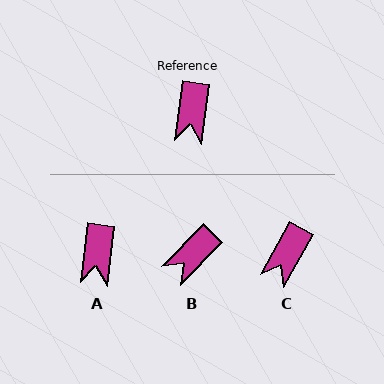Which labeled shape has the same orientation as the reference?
A.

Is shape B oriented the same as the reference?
No, it is off by about 38 degrees.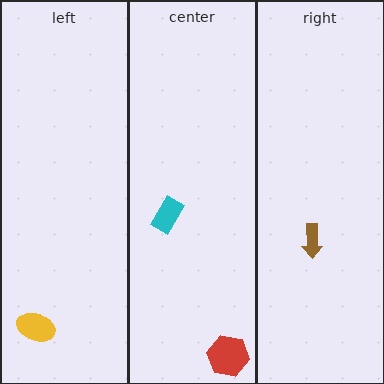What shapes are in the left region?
The yellow ellipse.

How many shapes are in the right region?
1.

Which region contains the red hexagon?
The center region.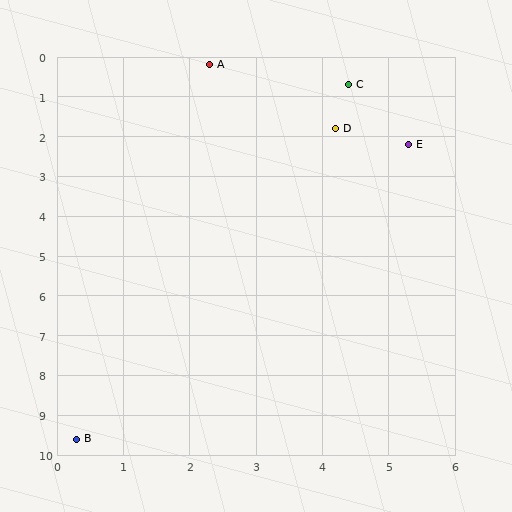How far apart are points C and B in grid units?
Points C and B are about 9.8 grid units apart.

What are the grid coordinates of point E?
Point E is at approximately (5.3, 2.2).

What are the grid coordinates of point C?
Point C is at approximately (4.4, 0.7).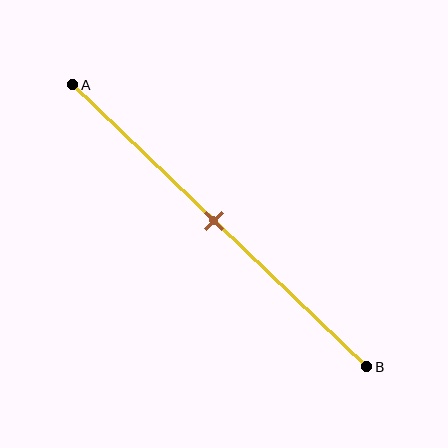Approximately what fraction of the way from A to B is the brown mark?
The brown mark is approximately 50% of the way from A to B.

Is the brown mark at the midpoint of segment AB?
Yes, the mark is approximately at the midpoint.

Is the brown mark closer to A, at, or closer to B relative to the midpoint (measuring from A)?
The brown mark is approximately at the midpoint of segment AB.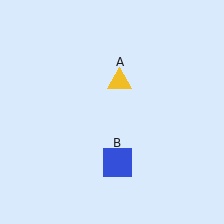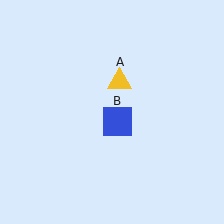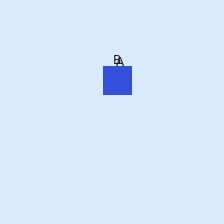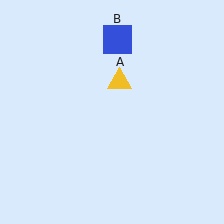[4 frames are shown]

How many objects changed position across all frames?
1 object changed position: blue square (object B).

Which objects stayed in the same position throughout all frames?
Yellow triangle (object A) remained stationary.